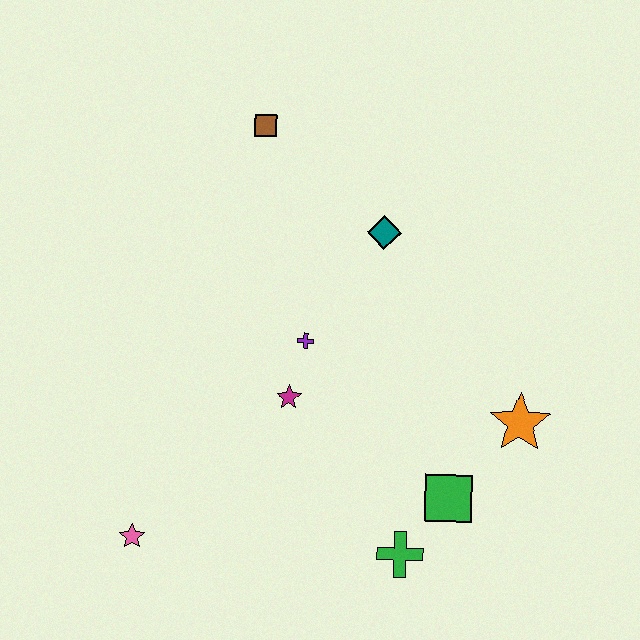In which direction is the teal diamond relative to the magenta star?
The teal diamond is above the magenta star.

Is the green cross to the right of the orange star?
No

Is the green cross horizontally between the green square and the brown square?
Yes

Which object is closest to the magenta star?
The purple cross is closest to the magenta star.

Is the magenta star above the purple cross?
No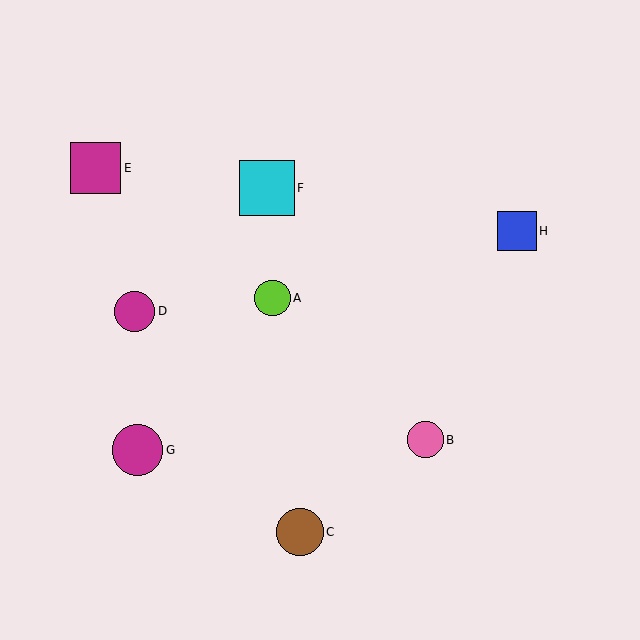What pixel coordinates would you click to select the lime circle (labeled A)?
Click at (272, 298) to select the lime circle A.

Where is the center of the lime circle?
The center of the lime circle is at (272, 298).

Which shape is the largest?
The cyan square (labeled F) is the largest.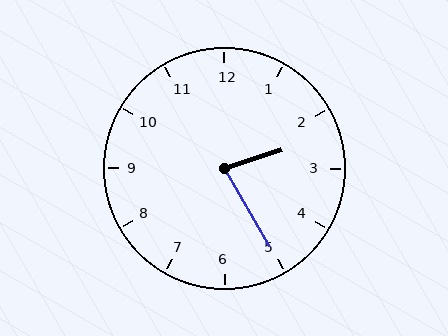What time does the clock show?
2:25.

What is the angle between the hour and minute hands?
Approximately 78 degrees.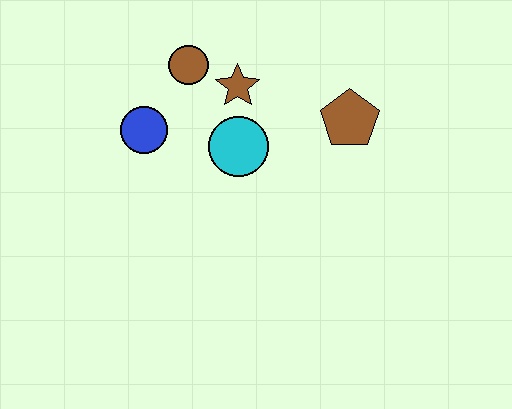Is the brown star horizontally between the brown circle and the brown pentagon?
Yes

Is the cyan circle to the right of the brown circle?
Yes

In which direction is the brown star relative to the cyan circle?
The brown star is above the cyan circle.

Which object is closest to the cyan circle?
The brown star is closest to the cyan circle.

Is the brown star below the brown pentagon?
No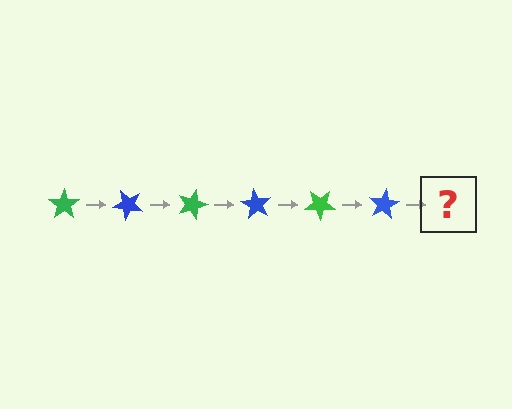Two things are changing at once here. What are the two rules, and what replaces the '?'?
The two rules are that it rotates 45 degrees each step and the color cycles through green and blue. The '?' should be a green star, rotated 270 degrees from the start.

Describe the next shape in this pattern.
It should be a green star, rotated 270 degrees from the start.